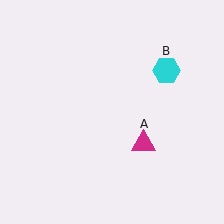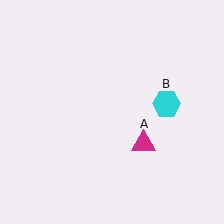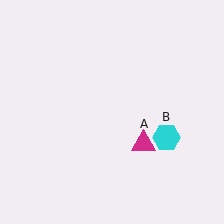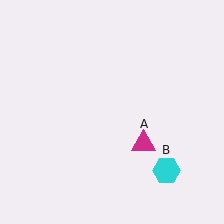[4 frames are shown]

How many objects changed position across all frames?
1 object changed position: cyan hexagon (object B).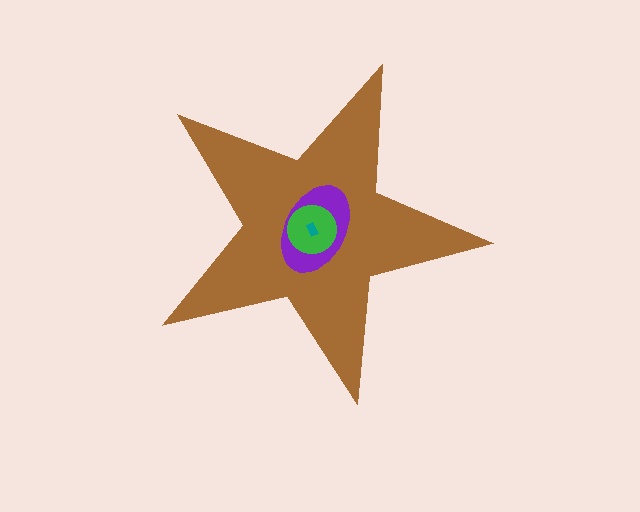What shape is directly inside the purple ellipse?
The green circle.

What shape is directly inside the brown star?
The purple ellipse.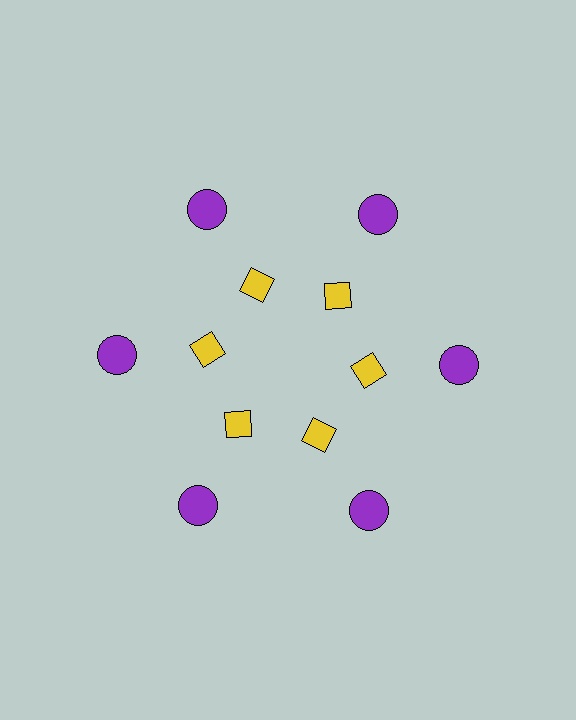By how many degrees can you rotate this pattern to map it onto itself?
The pattern maps onto itself every 60 degrees of rotation.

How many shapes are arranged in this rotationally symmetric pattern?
There are 12 shapes, arranged in 6 groups of 2.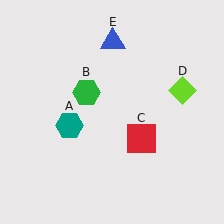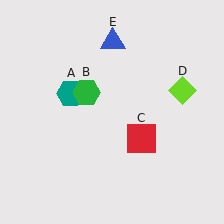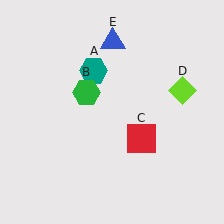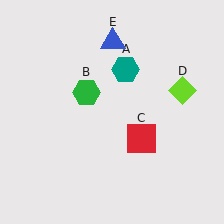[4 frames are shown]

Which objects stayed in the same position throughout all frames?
Green hexagon (object B) and red square (object C) and lime diamond (object D) and blue triangle (object E) remained stationary.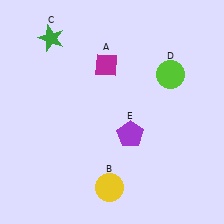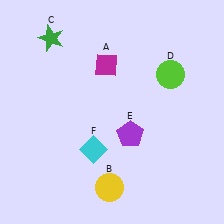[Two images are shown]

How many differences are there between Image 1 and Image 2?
There is 1 difference between the two images.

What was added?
A cyan diamond (F) was added in Image 2.